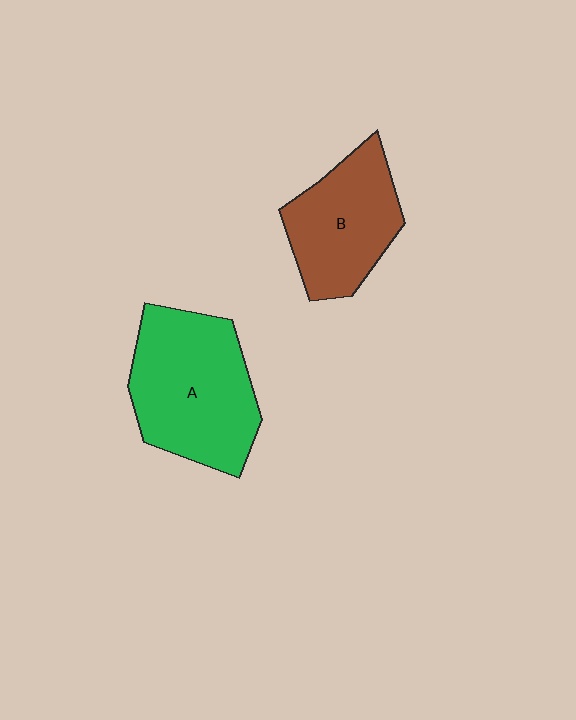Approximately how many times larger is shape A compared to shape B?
Approximately 1.3 times.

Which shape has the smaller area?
Shape B (brown).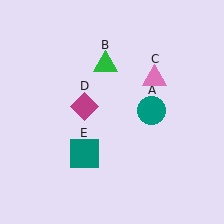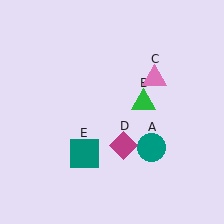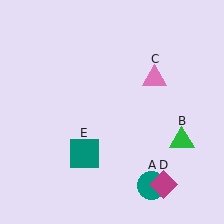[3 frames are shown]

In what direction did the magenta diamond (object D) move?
The magenta diamond (object D) moved down and to the right.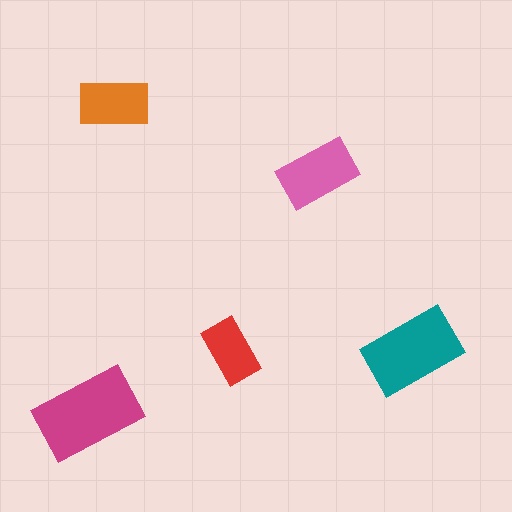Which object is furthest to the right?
The teal rectangle is rightmost.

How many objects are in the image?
There are 5 objects in the image.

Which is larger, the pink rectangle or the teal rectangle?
The teal one.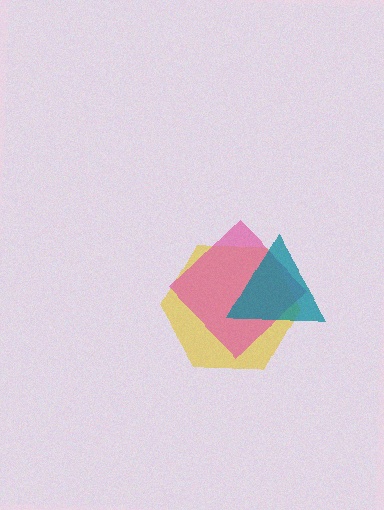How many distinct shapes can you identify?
There are 3 distinct shapes: a yellow hexagon, a pink diamond, a teal triangle.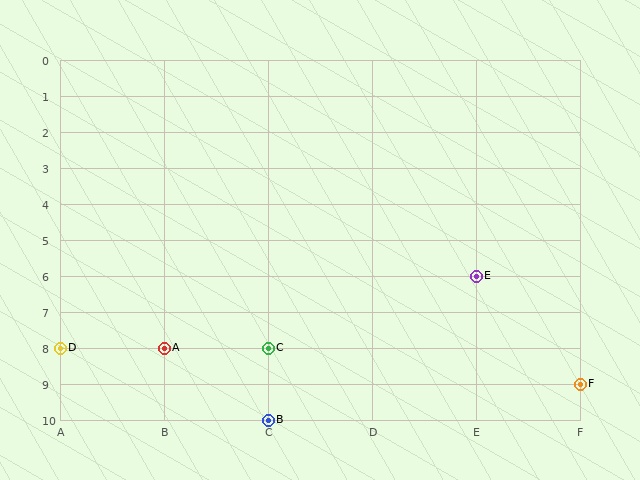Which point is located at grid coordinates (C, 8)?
Point C is at (C, 8).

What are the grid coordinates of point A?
Point A is at grid coordinates (B, 8).